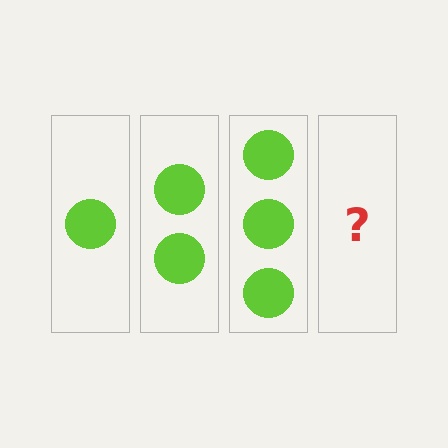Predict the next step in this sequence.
The next step is 4 circles.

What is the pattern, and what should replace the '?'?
The pattern is that each step adds one more circle. The '?' should be 4 circles.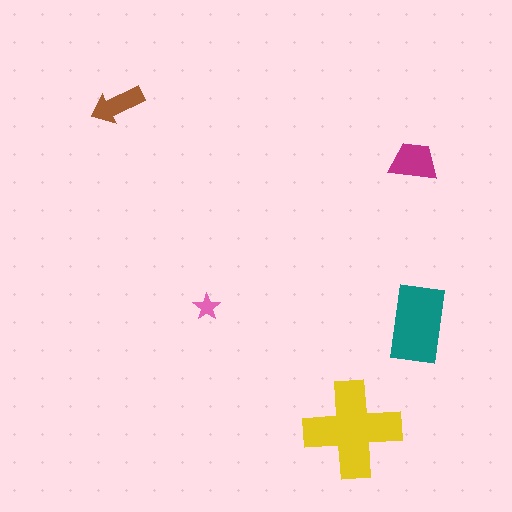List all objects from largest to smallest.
The yellow cross, the teal rectangle, the magenta trapezoid, the brown arrow, the pink star.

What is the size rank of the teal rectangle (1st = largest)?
2nd.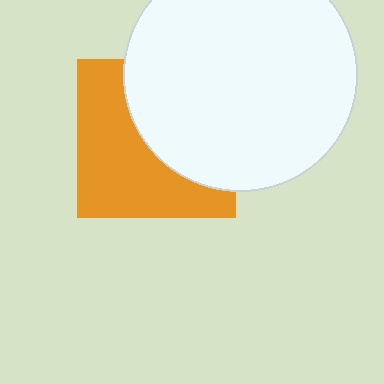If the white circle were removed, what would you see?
You would see the complete orange square.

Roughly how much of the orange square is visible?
About half of it is visible (roughly 52%).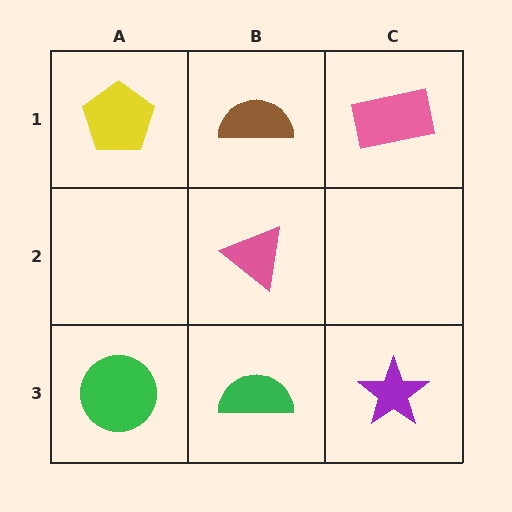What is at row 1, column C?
A pink rectangle.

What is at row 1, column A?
A yellow pentagon.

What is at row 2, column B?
A pink triangle.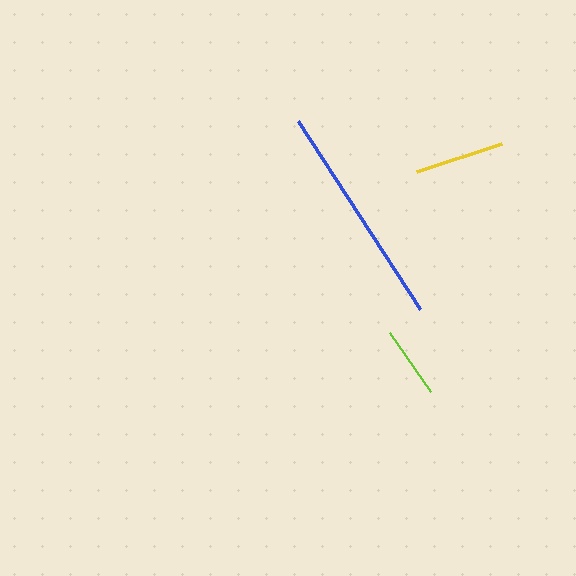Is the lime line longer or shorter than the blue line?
The blue line is longer than the lime line.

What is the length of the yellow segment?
The yellow segment is approximately 89 pixels long.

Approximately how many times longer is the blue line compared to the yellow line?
The blue line is approximately 2.5 times the length of the yellow line.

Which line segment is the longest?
The blue line is the longest at approximately 225 pixels.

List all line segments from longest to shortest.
From longest to shortest: blue, yellow, lime.